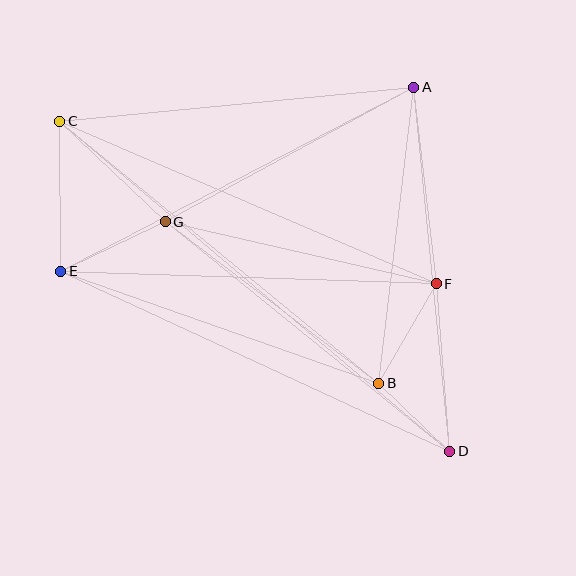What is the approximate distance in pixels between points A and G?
The distance between A and G is approximately 282 pixels.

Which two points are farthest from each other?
Points C and D are farthest from each other.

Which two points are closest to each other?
Points B and D are closest to each other.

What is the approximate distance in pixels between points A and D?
The distance between A and D is approximately 365 pixels.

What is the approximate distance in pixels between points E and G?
The distance between E and G is approximately 116 pixels.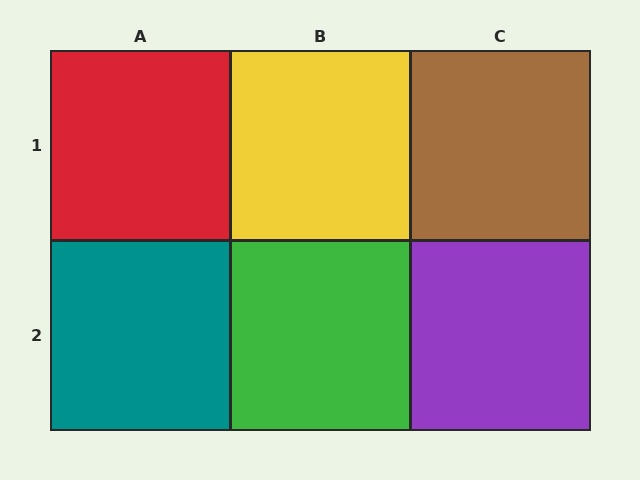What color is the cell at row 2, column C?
Purple.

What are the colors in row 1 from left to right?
Red, yellow, brown.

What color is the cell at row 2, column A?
Teal.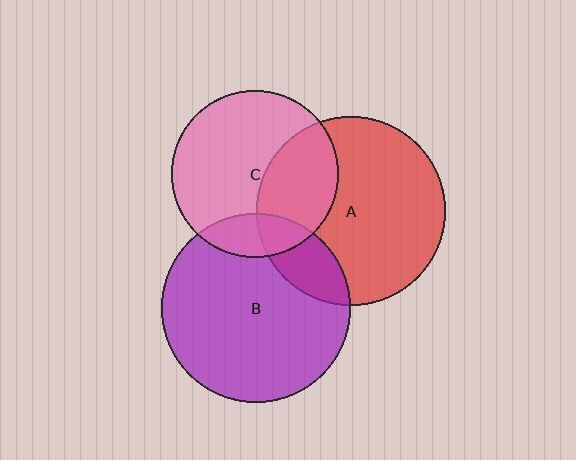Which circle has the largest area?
Circle B (purple).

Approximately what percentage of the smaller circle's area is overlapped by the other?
Approximately 15%.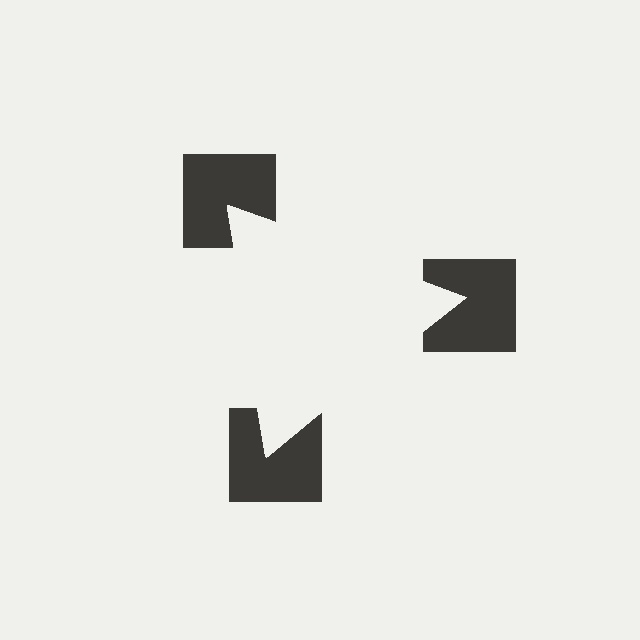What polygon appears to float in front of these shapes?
An illusory triangle — its edges are inferred from the aligned wedge cuts in the notched squares, not physically drawn.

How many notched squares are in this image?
There are 3 — one at each vertex of the illusory triangle.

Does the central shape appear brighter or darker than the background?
It typically appears slightly brighter than the background, even though no actual brightness change is drawn.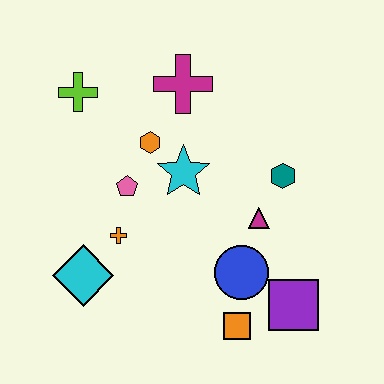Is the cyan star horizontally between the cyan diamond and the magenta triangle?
Yes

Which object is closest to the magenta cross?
The orange hexagon is closest to the magenta cross.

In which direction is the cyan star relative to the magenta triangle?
The cyan star is to the left of the magenta triangle.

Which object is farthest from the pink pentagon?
The purple square is farthest from the pink pentagon.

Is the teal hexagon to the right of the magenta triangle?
Yes